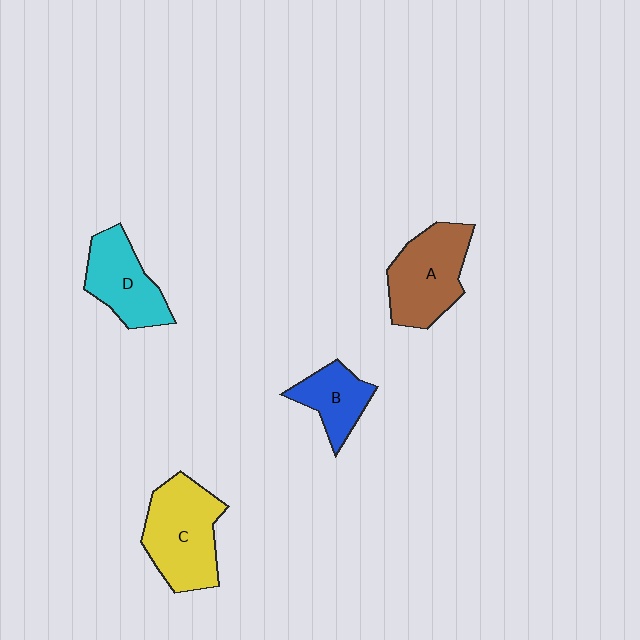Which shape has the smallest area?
Shape B (blue).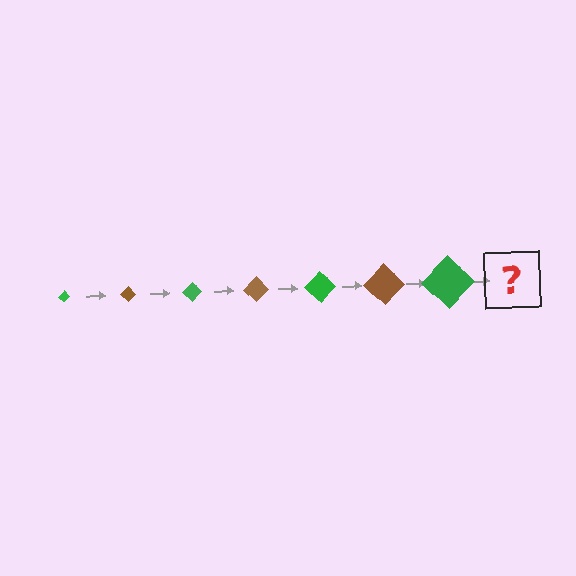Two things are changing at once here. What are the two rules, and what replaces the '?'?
The two rules are that the diamond grows larger each step and the color cycles through green and brown. The '?' should be a brown diamond, larger than the previous one.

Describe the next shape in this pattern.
It should be a brown diamond, larger than the previous one.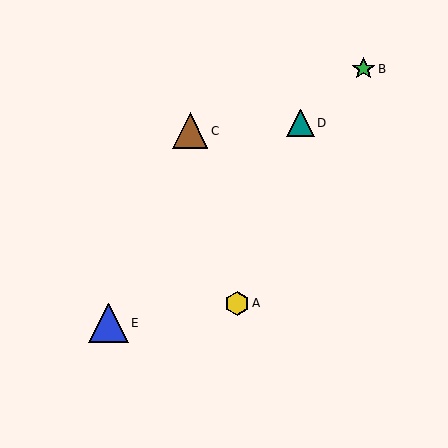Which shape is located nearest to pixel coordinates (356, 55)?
The green star (labeled B) at (363, 69) is nearest to that location.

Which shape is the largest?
The blue triangle (labeled E) is the largest.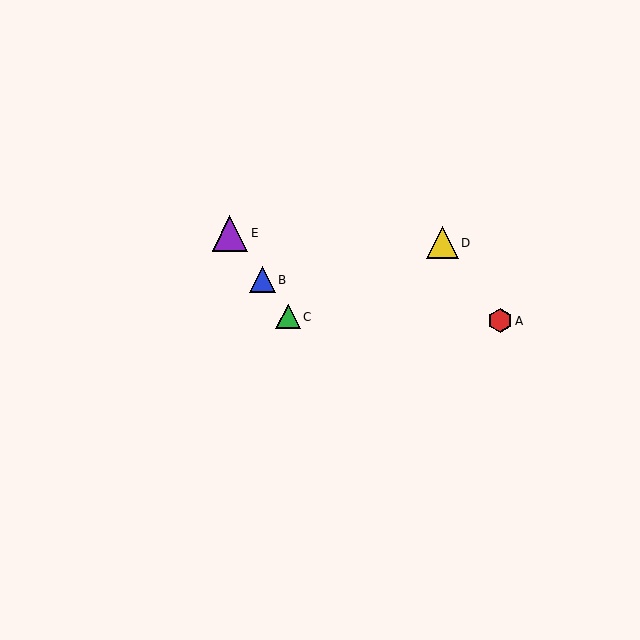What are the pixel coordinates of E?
Object E is at (230, 233).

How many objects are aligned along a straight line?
3 objects (B, C, E) are aligned along a straight line.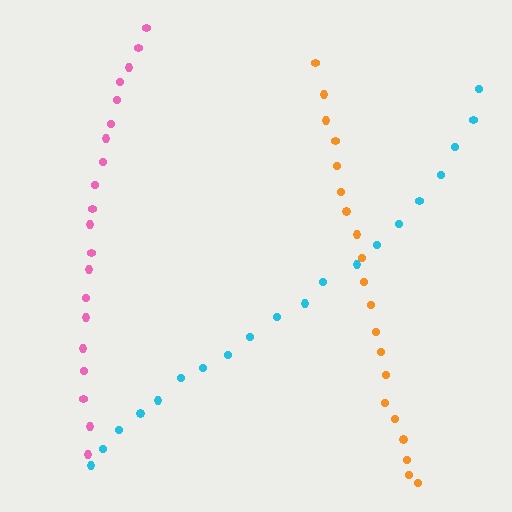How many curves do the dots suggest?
There are 3 distinct paths.